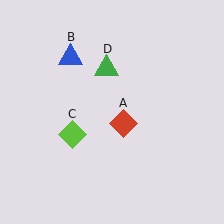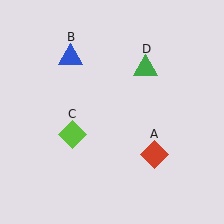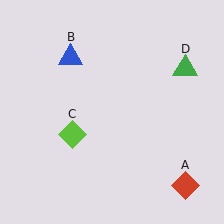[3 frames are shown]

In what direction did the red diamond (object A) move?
The red diamond (object A) moved down and to the right.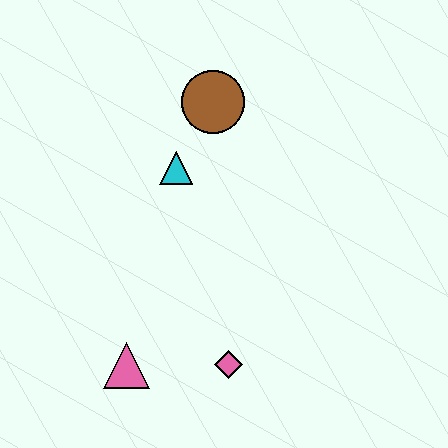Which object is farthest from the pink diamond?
The brown circle is farthest from the pink diamond.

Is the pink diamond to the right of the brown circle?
Yes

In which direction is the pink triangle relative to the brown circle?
The pink triangle is below the brown circle.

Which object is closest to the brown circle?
The cyan triangle is closest to the brown circle.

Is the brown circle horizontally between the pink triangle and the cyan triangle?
No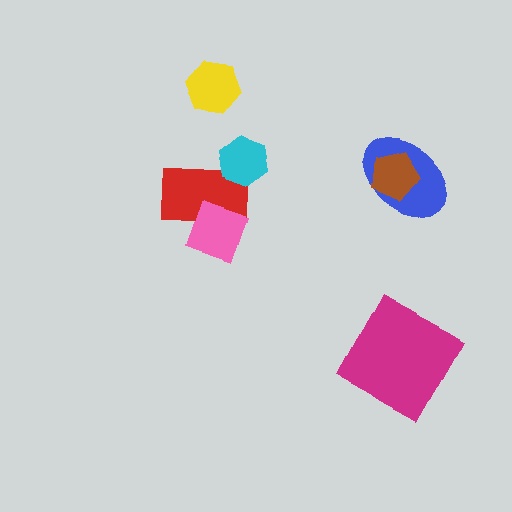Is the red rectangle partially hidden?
Yes, it is partially covered by another shape.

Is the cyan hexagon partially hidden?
No, no other shape covers it.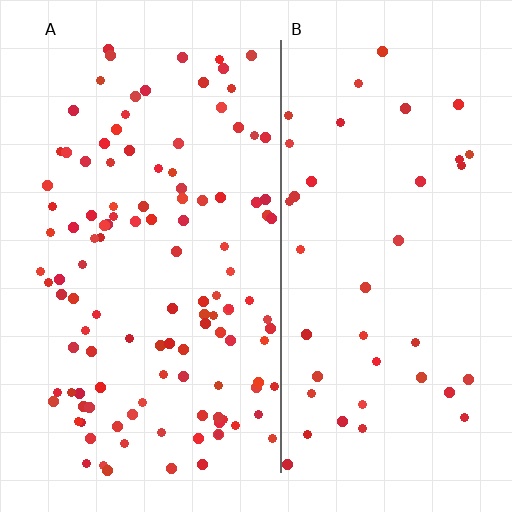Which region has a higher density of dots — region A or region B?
A (the left).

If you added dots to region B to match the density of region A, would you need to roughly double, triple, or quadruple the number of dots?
Approximately triple.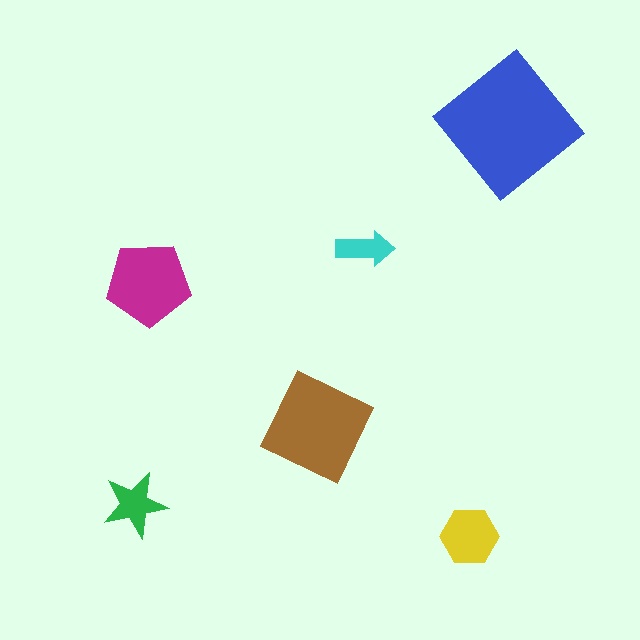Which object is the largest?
The blue diamond.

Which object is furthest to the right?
The blue diamond is rightmost.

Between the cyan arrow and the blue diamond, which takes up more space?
The blue diamond.